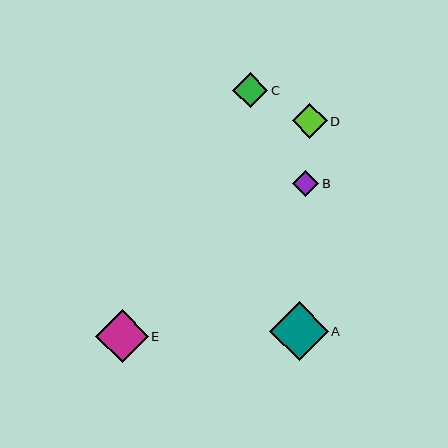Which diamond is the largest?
Diamond A is the largest with a size of approximately 58 pixels.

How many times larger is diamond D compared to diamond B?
Diamond D is approximately 1.3 times the size of diamond B.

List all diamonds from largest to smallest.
From largest to smallest: A, E, D, C, B.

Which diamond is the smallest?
Diamond B is the smallest with a size of approximately 26 pixels.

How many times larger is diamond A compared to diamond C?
Diamond A is approximately 1.7 times the size of diamond C.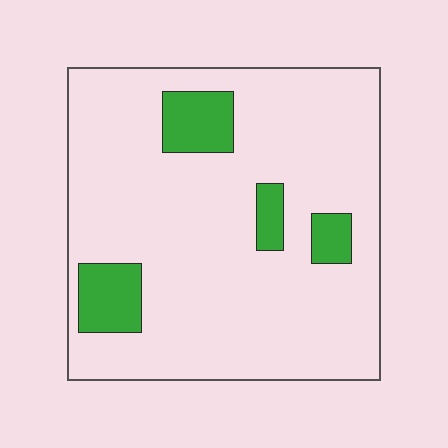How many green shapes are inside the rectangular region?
4.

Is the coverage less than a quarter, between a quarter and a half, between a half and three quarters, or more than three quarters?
Less than a quarter.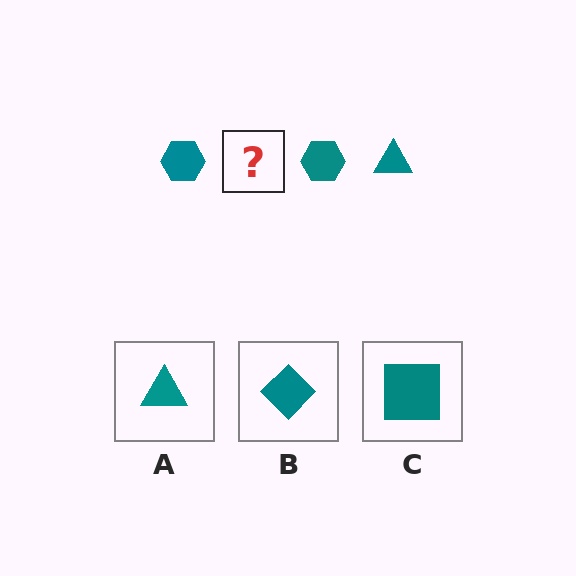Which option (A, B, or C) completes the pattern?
A.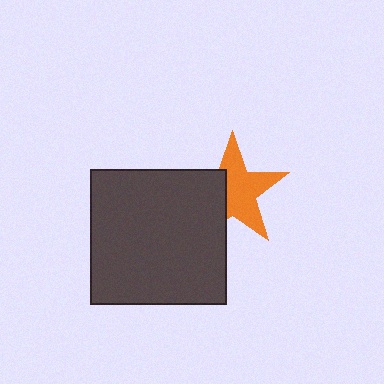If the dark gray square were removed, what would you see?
You would see the complete orange star.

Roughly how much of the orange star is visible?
About half of it is visible (roughly 61%).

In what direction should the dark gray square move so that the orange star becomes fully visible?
The dark gray square should move left. That is the shortest direction to clear the overlap and leave the orange star fully visible.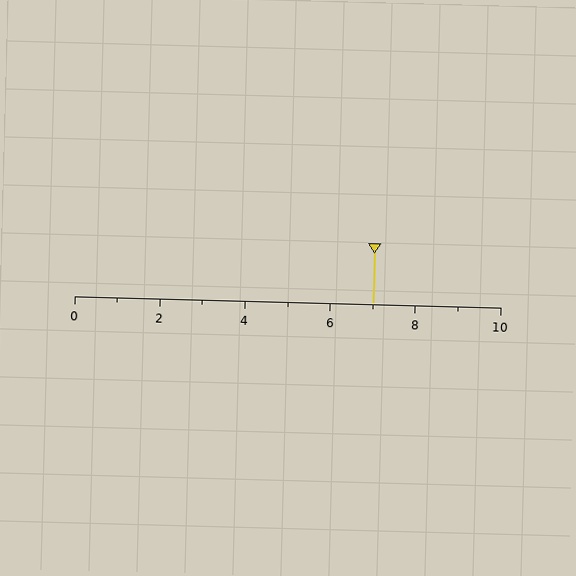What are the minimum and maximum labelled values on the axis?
The axis runs from 0 to 10.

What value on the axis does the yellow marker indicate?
The marker indicates approximately 7.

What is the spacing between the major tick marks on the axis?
The major ticks are spaced 2 apart.